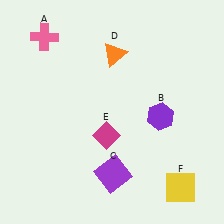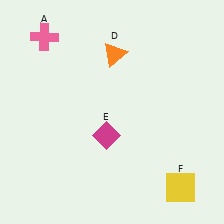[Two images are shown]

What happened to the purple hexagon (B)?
The purple hexagon (B) was removed in Image 2. It was in the bottom-right area of Image 1.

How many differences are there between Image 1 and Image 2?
There are 2 differences between the two images.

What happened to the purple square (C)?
The purple square (C) was removed in Image 2. It was in the bottom-right area of Image 1.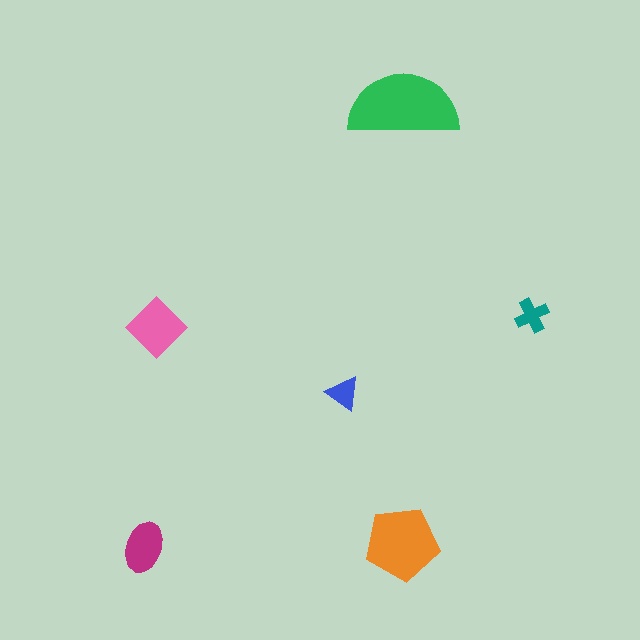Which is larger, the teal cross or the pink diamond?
The pink diamond.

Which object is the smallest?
The blue triangle.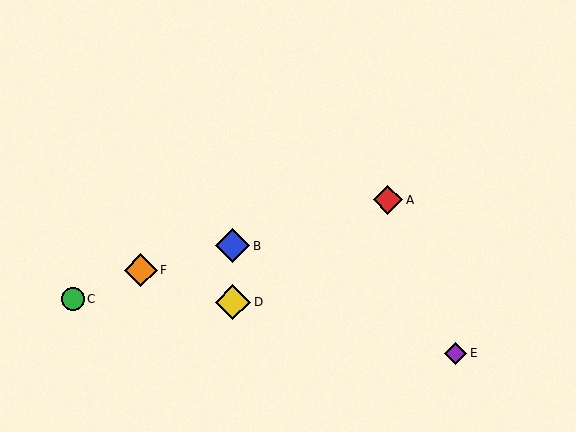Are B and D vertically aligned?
Yes, both are at x≈233.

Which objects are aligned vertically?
Objects B, D are aligned vertically.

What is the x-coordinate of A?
Object A is at x≈388.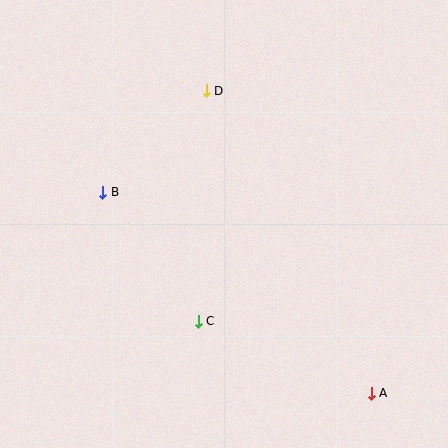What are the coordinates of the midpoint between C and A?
The midpoint between C and A is at (285, 357).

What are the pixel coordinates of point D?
Point D is at (206, 91).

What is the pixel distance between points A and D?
The distance between A and D is 345 pixels.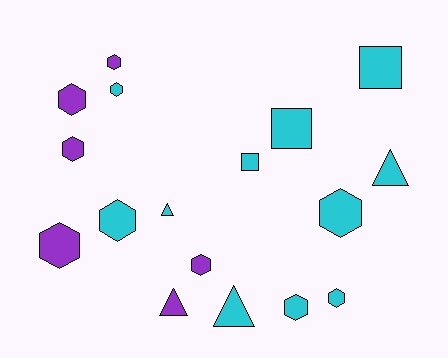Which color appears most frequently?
Cyan, with 11 objects.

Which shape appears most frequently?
Hexagon, with 10 objects.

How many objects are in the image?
There are 17 objects.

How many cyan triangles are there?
There are 3 cyan triangles.